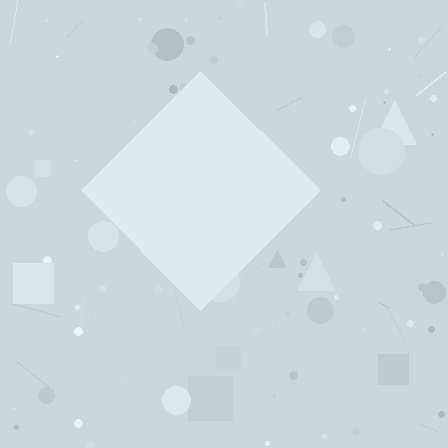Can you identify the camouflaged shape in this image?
The camouflaged shape is a diamond.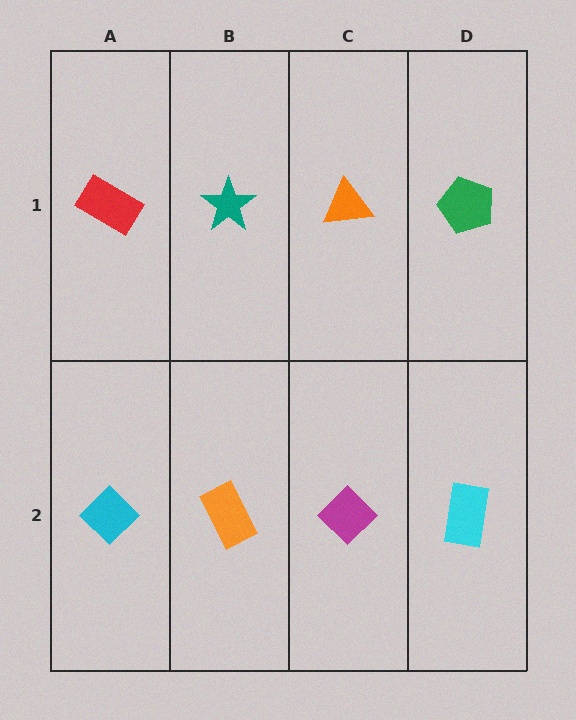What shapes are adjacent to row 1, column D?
A cyan rectangle (row 2, column D), an orange triangle (row 1, column C).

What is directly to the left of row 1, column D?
An orange triangle.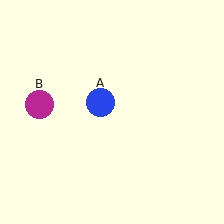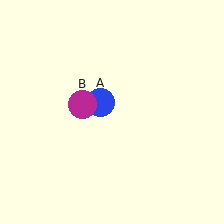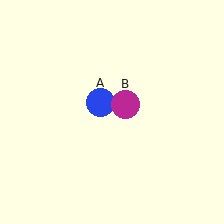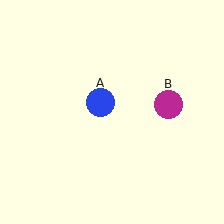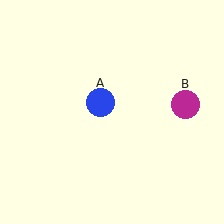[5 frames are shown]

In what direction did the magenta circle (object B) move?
The magenta circle (object B) moved right.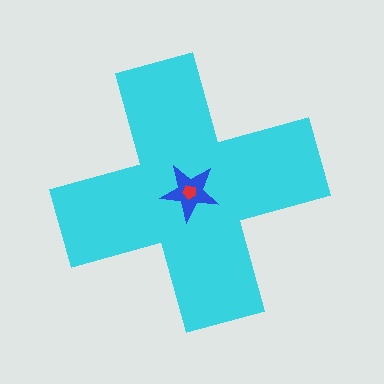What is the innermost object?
The red pentagon.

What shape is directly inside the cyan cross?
The blue star.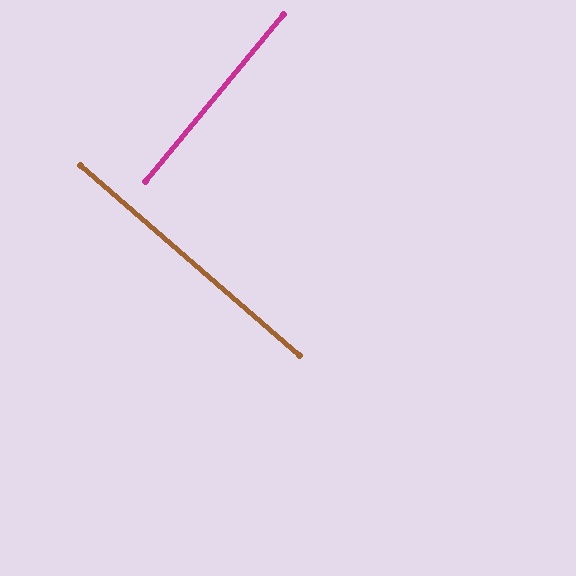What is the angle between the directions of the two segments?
Approximately 89 degrees.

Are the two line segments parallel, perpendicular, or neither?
Perpendicular — they meet at approximately 89°.